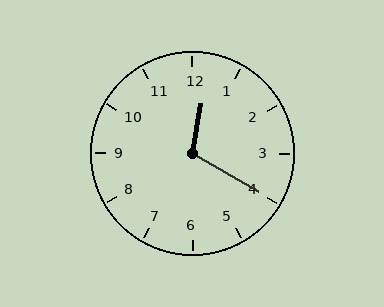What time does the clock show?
12:20.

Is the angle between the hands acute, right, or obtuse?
It is obtuse.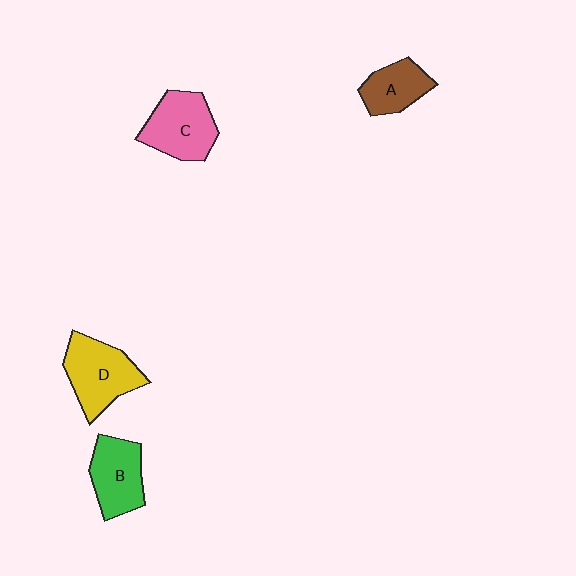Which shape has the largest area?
Shape D (yellow).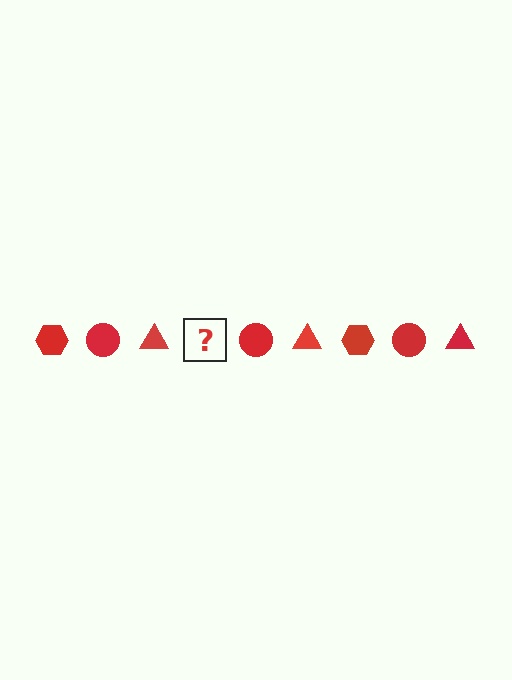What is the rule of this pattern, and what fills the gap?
The rule is that the pattern cycles through hexagon, circle, triangle shapes in red. The gap should be filled with a red hexagon.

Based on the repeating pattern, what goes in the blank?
The blank should be a red hexagon.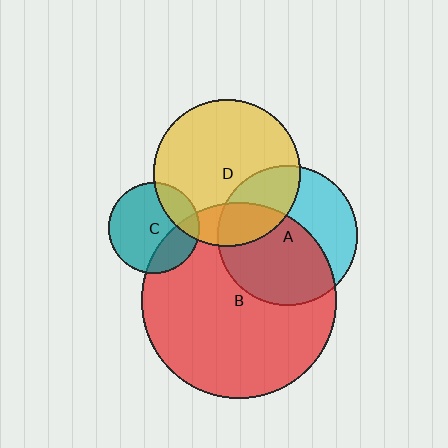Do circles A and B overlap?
Yes.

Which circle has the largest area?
Circle B (red).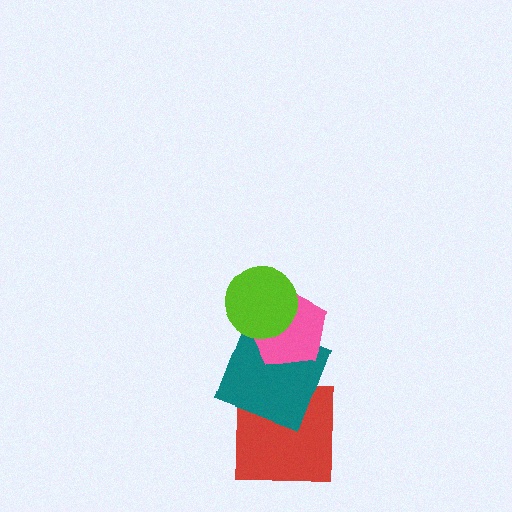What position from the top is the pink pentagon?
The pink pentagon is 2nd from the top.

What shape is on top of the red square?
The teal square is on top of the red square.